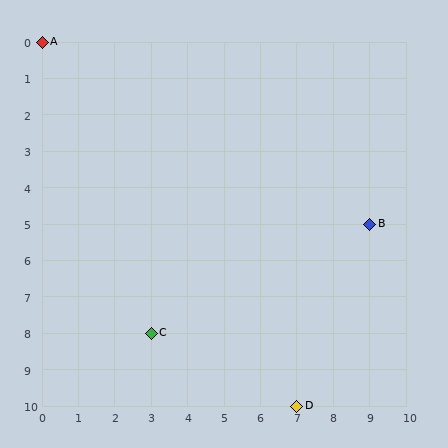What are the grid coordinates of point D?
Point D is at grid coordinates (7, 10).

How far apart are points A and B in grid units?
Points A and B are 9 columns and 5 rows apart (about 10.3 grid units diagonally).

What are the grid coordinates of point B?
Point B is at grid coordinates (9, 5).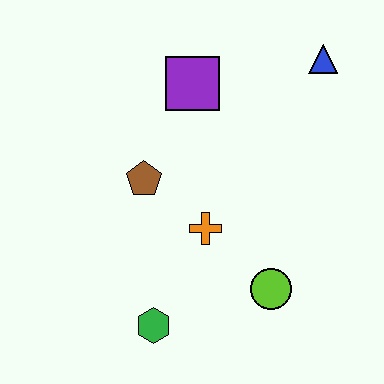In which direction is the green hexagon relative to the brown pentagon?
The green hexagon is below the brown pentagon.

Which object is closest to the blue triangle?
The purple square is closest to the blue triangle.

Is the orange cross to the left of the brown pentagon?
No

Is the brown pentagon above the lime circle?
Yes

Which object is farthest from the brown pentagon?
The blue triangle is farthest from the brown pentagon.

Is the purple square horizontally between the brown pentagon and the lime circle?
Yes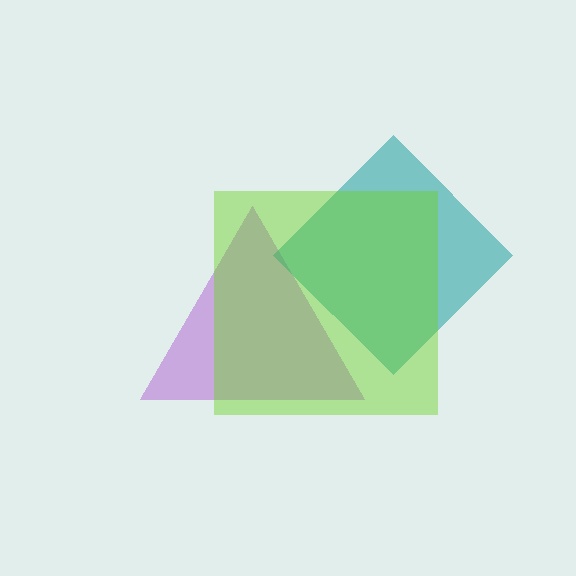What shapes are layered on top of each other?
The layered shapes are: a purple triangle, a teal diamond, a lime square.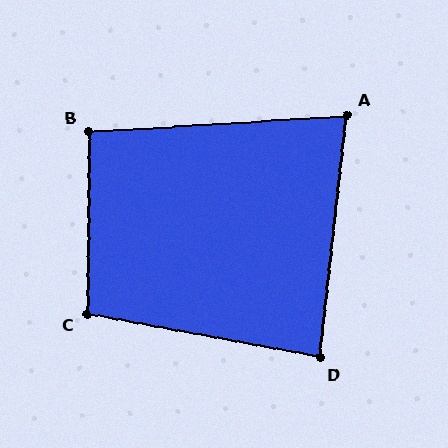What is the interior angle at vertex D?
Approximately 86 degrees (approximately right).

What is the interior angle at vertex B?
Approximately 94 degrees (approximately right).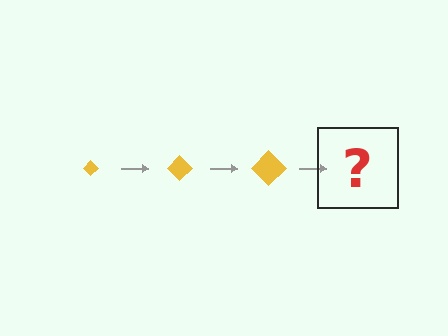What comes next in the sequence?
The next element should be a yellow diamond, larger than the previous one.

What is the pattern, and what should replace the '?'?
The pattern is that the diamond gets progressively larger each step. The '?' should be a yellow diamond, larger than the previous one.